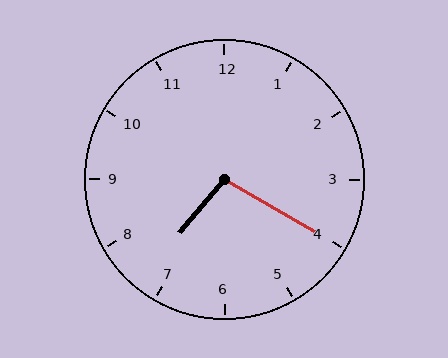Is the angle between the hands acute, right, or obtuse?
It is obtuse.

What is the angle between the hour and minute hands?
Approximately 100 degrees.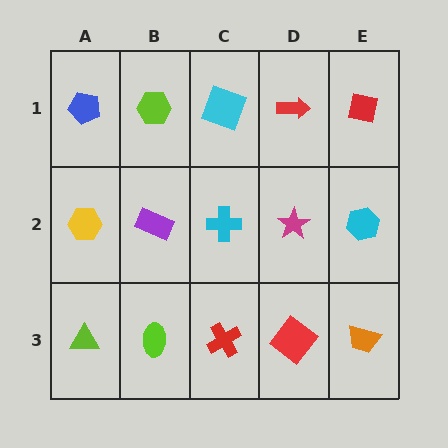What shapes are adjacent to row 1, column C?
A cyan cross (row 2, column C), a lime hexagon (row 1, column B), a red arrow (row 1, column D).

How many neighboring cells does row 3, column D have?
3.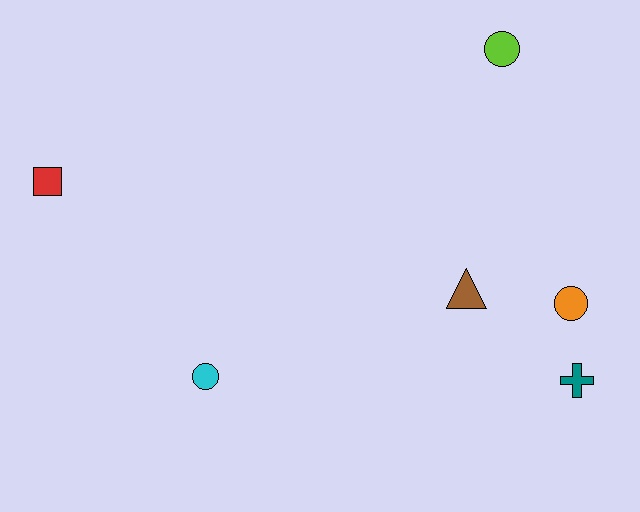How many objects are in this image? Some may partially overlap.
There are 6 objects.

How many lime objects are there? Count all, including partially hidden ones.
There is 1 lime object.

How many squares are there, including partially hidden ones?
There is 1 square.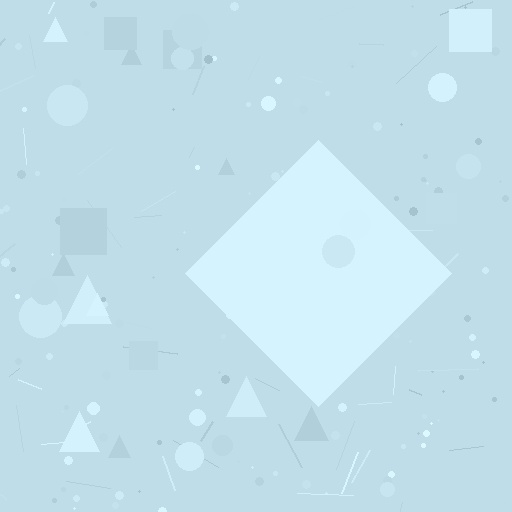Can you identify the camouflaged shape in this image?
The camouflaged shape is a diamond.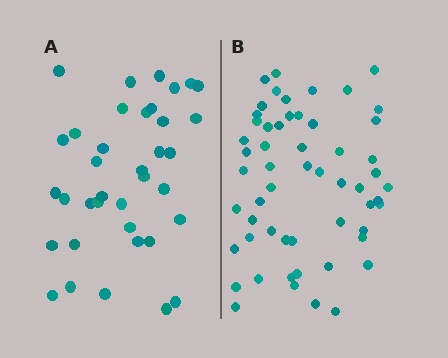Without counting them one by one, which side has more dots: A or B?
Region B (the right region) has more dots.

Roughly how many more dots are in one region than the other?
Region B has approximately 20 more dots than region A.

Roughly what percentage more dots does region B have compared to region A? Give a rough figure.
About 50% more.